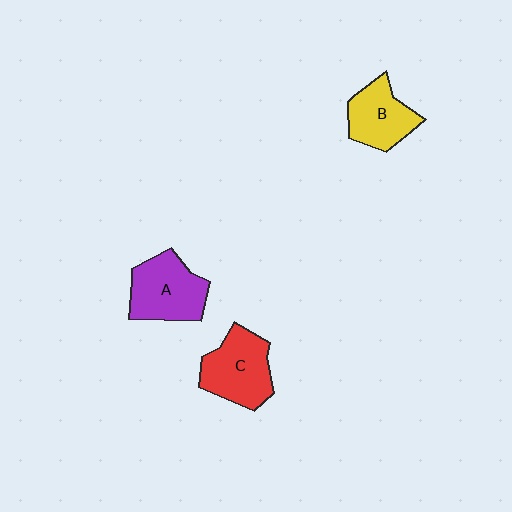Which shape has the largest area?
Shape A (purple).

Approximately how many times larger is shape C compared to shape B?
Approximately 1.2 times.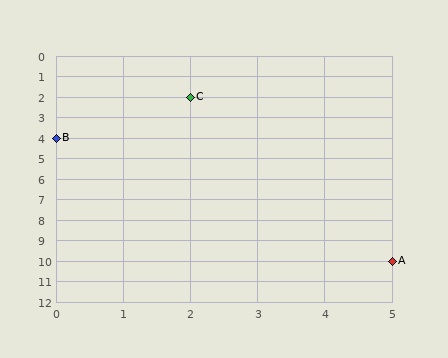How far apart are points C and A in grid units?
Points C and A are 3 columns and 8 rows apart (about 8.5 grid units diagonally).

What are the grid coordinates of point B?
Point B is at grid coordinates (0, 4).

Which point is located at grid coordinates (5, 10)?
Point A is at (5, 10).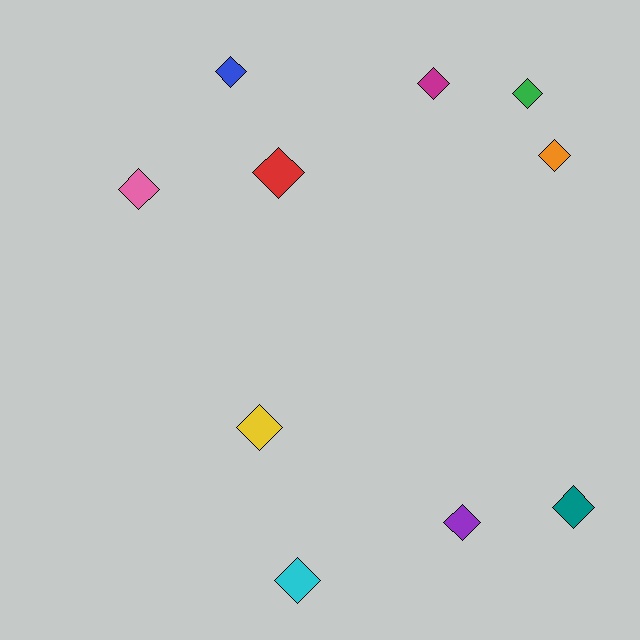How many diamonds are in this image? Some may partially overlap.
There are 10 diamonds.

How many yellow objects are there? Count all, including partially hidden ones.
There is 1 yellow object.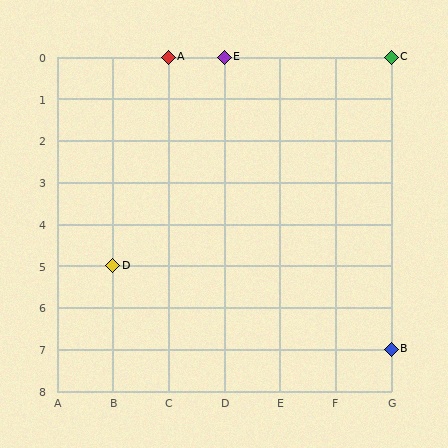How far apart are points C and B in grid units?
Points C and B are 7 rows apart.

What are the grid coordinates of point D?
Point D is at grid coordinates (B, 5).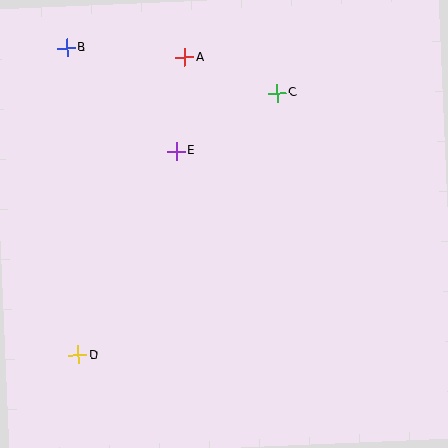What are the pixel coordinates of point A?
Point A is at (185, 57).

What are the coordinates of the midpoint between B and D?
The midpoint between B and D is at (72, 201).